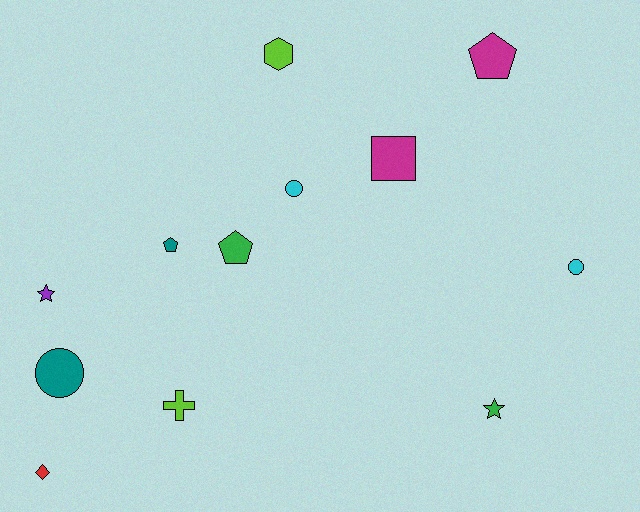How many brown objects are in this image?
There are no brown objects.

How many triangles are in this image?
There are no triangles.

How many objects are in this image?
There are 12 objects.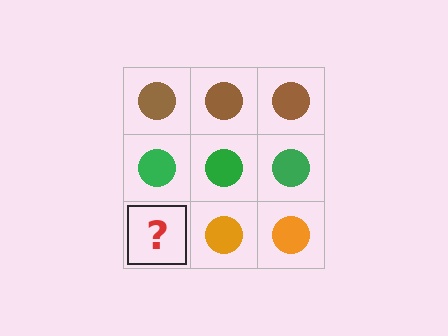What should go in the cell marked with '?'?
The missing cell should contain an orange circle.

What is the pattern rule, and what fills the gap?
The rule is that each row has a consistent color. The gap should be filled with an orange circle.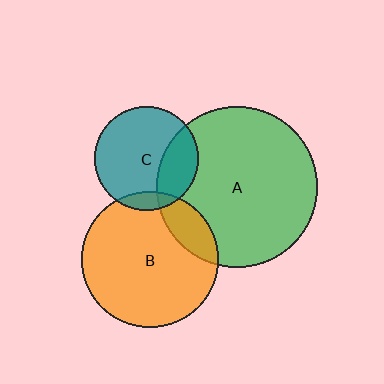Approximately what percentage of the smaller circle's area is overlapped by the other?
Approximately 15%.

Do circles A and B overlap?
Yes.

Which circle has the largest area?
Circle A (green).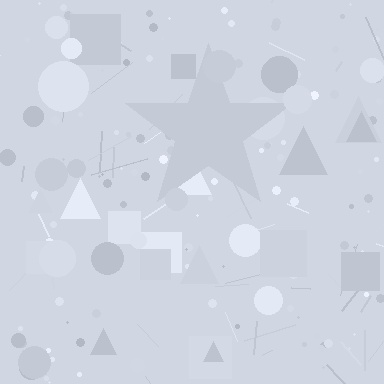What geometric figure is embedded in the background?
A star is embedded in the background.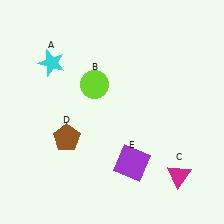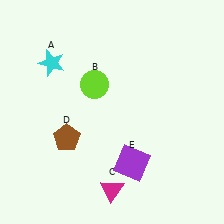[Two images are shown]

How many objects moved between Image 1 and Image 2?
1 object moved between the two images.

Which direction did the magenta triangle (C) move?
The magenta triangle (C) moved left.